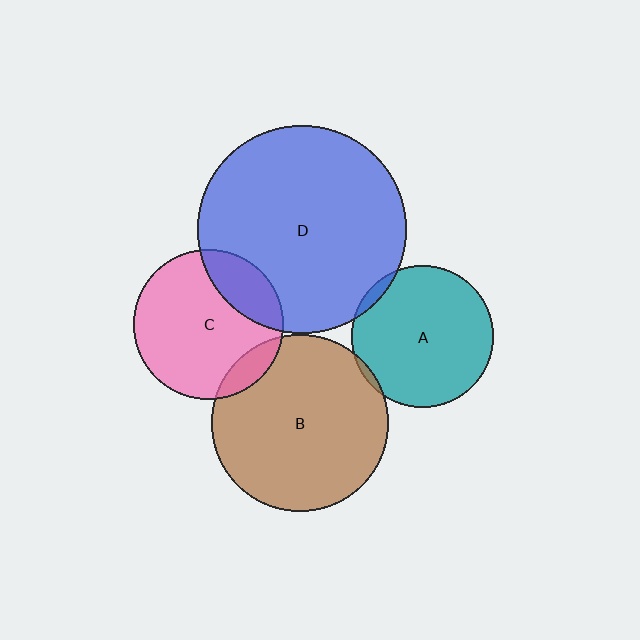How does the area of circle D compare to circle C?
Approximately 1.9 times.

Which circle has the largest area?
Circle D (blue).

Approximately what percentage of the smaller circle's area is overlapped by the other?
Approximately 5%.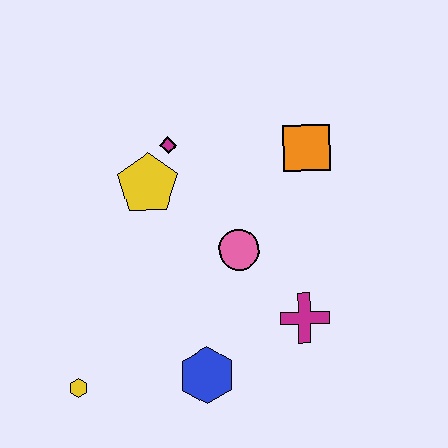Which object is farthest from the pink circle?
The yellow hexagon is farthest from the pink circle.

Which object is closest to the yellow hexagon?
The blue hexagon is closest to the yellow hexagon.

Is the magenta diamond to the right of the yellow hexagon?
Yes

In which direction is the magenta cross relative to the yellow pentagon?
The magenta cross is to the right of the yellow pentagon.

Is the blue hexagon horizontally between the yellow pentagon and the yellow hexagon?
No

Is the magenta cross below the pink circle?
Yes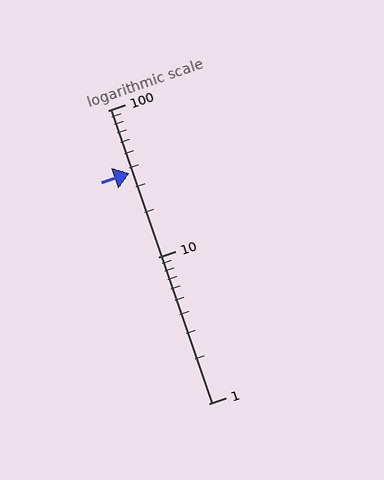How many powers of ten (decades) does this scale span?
The scale spans 2 decades, from 1 to 100.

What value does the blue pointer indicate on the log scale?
The pointer indicates approximately 37.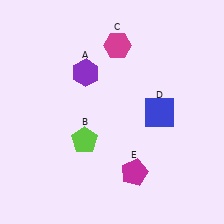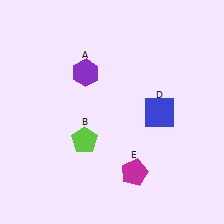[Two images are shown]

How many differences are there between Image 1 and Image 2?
There is 1 difference between the two images.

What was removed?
The magenta hexagon (C) was removed in Image 2.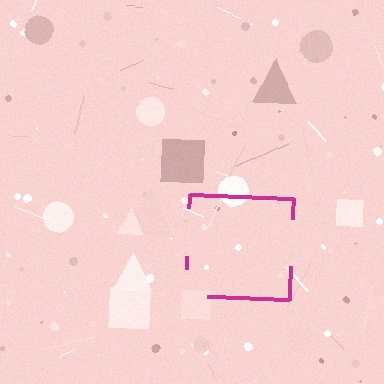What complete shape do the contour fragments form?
The contour fragments form a square.